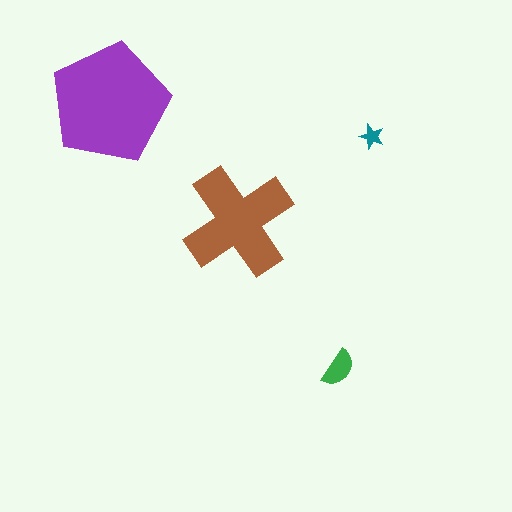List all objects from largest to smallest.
The purple pentagon, the brown cross, the green semicircle, the teal star.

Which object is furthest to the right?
The teal star is rightmost.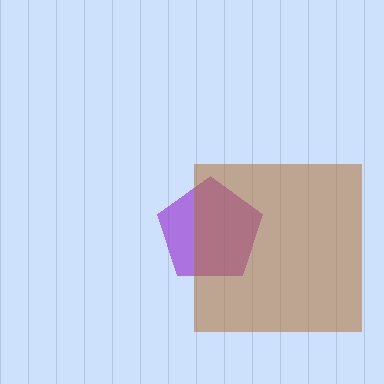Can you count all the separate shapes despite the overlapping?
Yes, there are 2 separate shapes.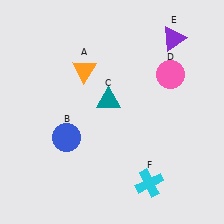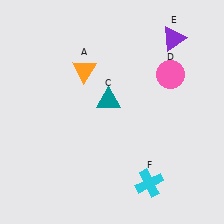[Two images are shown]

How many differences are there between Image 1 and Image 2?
There is 1 difference between the two images.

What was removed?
The blue circle (B) was removed in Image 2.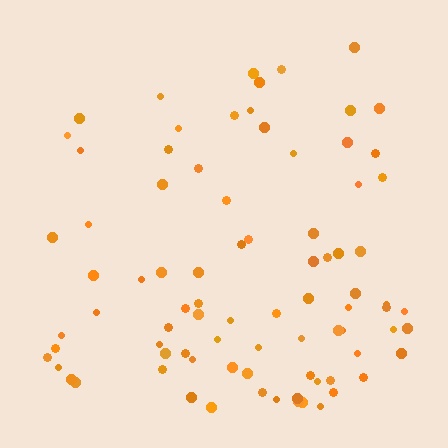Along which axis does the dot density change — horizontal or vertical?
Vertical.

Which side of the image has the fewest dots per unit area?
The top.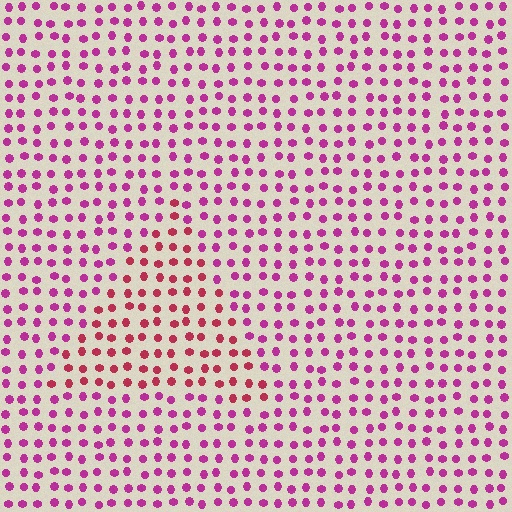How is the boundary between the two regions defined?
The boundary is defined purely by a slight shift in hue (about 32 degrees). Spacing, size, and orientation are identical on both sides.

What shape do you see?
I see a triangle.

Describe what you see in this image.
The image is filled with small magenta elements in a uniform arrangement. A triangle-shaped region is visible where the elements are tinted to a slightly different hue, forming a subtle color boundary.